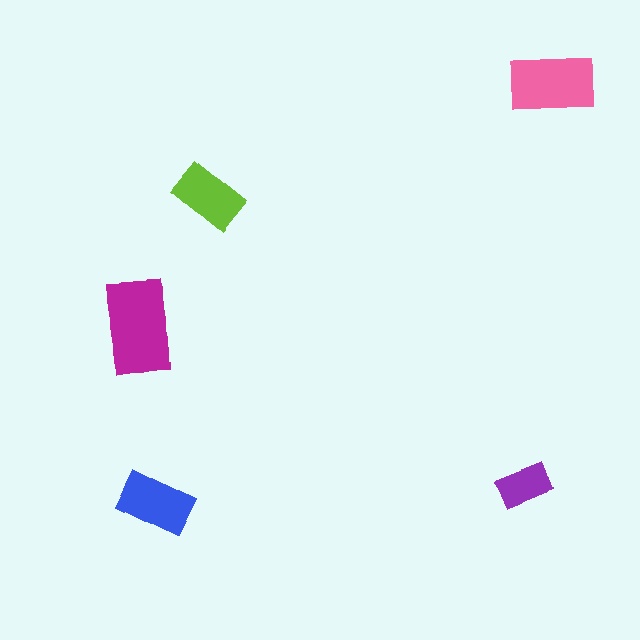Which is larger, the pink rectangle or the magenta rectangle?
The magenta one.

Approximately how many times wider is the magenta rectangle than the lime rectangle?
About 1.5 times wider.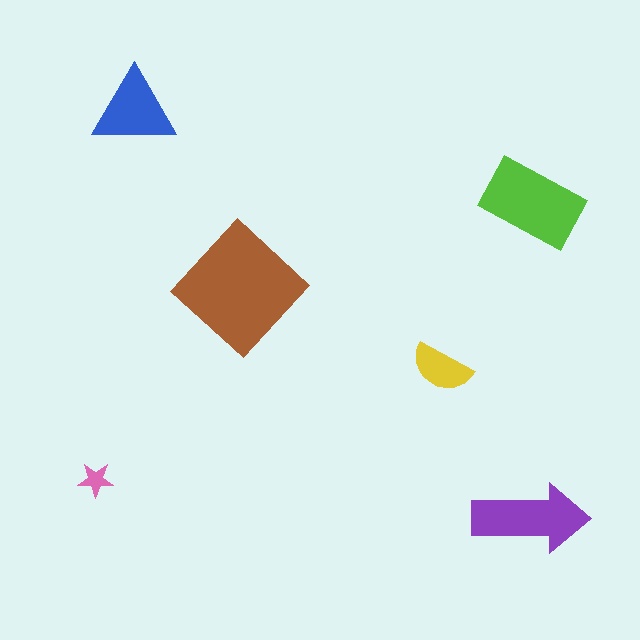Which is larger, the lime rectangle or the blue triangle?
The lime rectangle.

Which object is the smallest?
The pink star.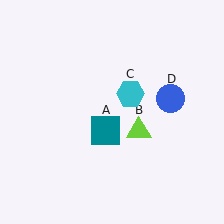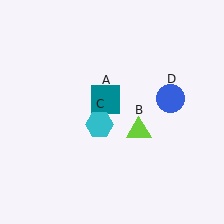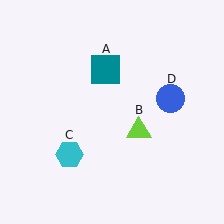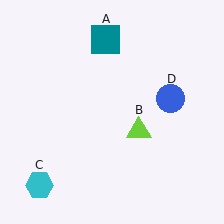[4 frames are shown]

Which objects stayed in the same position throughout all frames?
Lime triangle (object B) and blue circle (object D) remained stationary.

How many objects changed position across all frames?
2 objects changed position: teal square (object A), cyan hexagon (object C).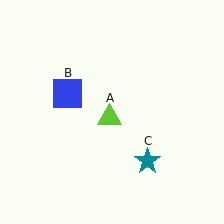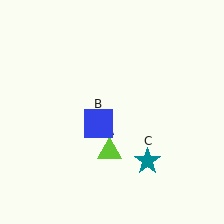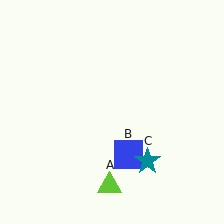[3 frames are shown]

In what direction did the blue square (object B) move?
The blue square (object B) moved down and to the right.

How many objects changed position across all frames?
2 objects changed position: lime triangle (object A), blue square (object B).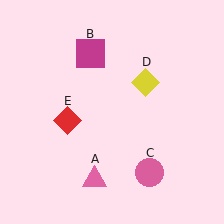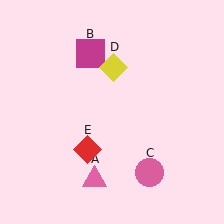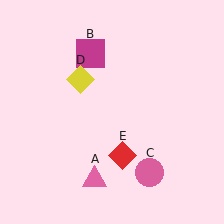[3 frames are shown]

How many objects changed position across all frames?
2 objects changed position: yellow diamond (object D), red diamond (object E).